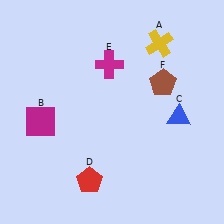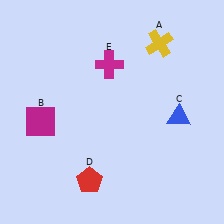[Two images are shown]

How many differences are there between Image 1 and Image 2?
There is 1 difference between the two images.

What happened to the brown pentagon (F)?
The brown pentagon (F) was removed in Image 2. It was in the top-right area of Image 1.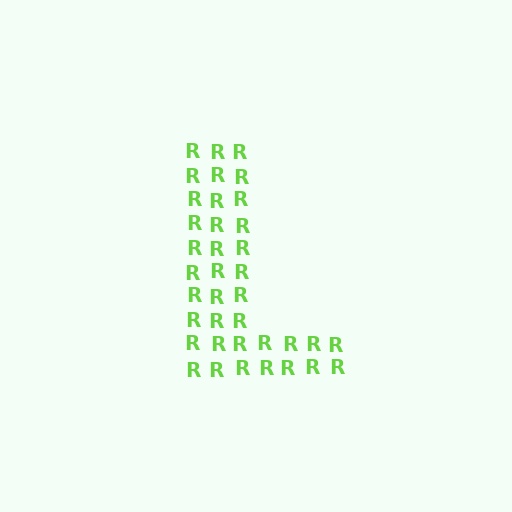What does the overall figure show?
The overall figure shows the letter L.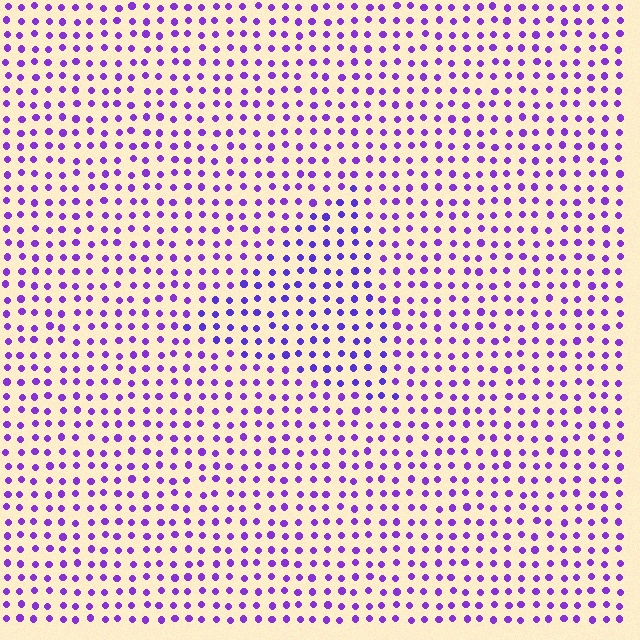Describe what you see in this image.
The image is filled with small purple elements in a uniform arrangement. A triangle-shaped region is visible where the elements are tinted to a slightly different hue, forming a subtle color boundary.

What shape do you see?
I see a triangle.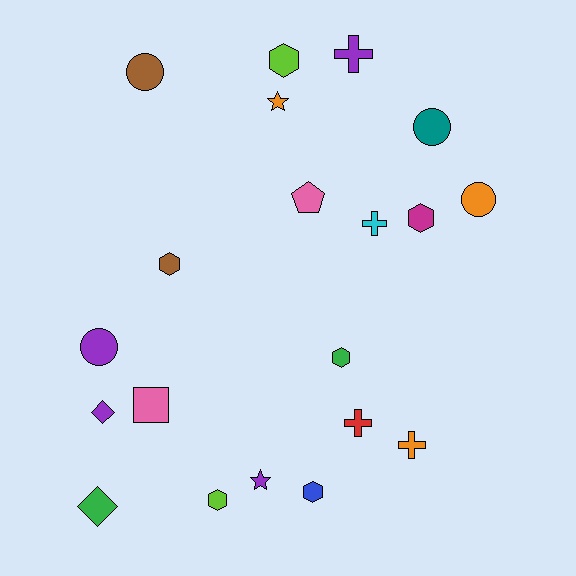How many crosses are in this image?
There are 4 crosses.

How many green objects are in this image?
There are 2 green objects.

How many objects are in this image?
There are 20 objects.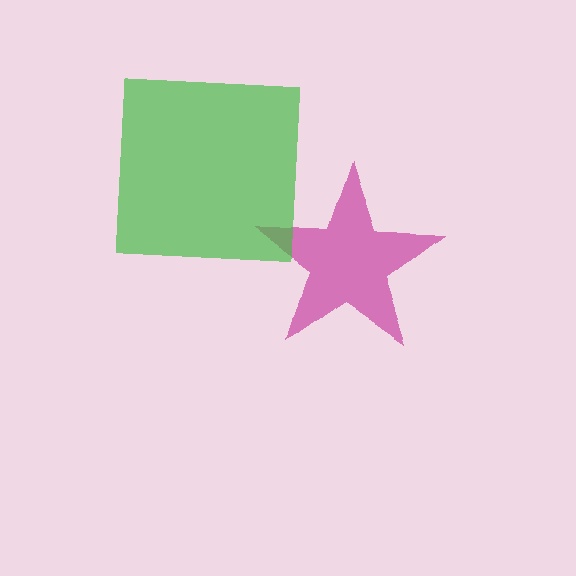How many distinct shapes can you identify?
There are 2 distinct shapes: a magenta star, a green square.